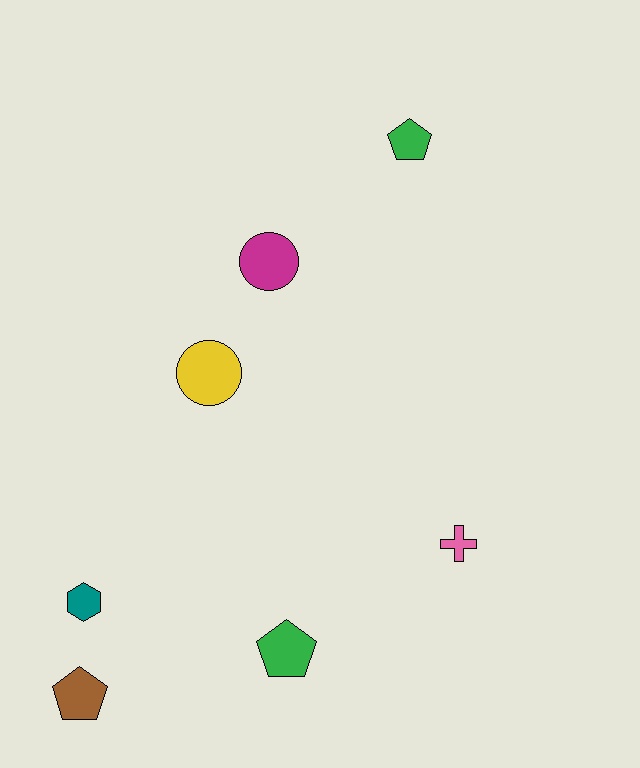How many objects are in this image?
There are 7 objects.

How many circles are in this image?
There are 2 circles.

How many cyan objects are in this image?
There are no cyan objects.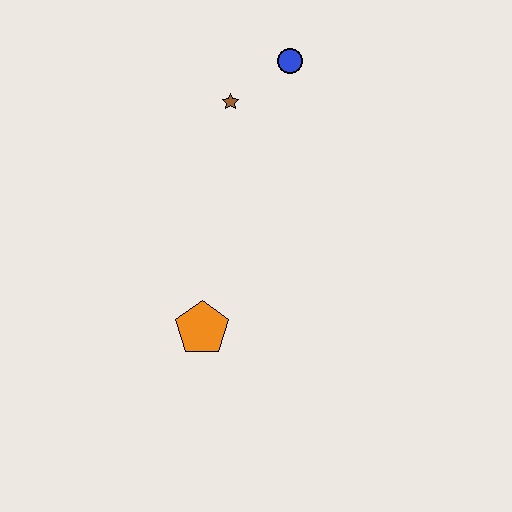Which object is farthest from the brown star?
The orange pentagon is farthest from the brown star.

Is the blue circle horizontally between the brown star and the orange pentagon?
No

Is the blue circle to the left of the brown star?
No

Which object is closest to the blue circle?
The brown star is closest to the blue circle.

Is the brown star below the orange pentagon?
No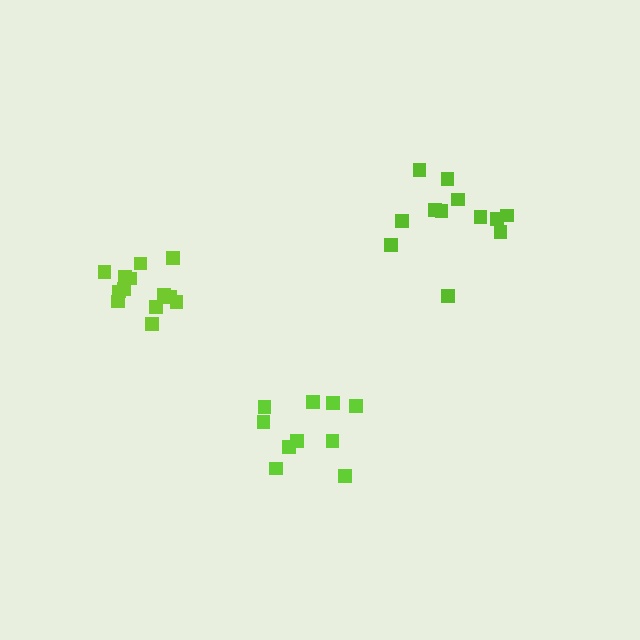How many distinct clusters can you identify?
There are 3 distinct clusters.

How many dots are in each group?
Group 1: 12 dots, Group 2: 13 dots, Group 3: 10 dots (35 total).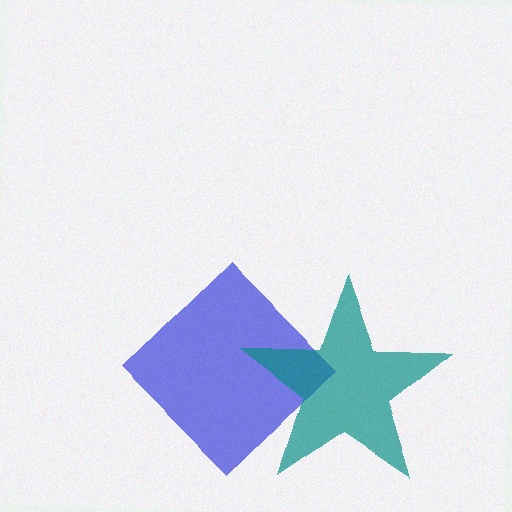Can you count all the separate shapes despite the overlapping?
Yes, there are 2 separate shapes.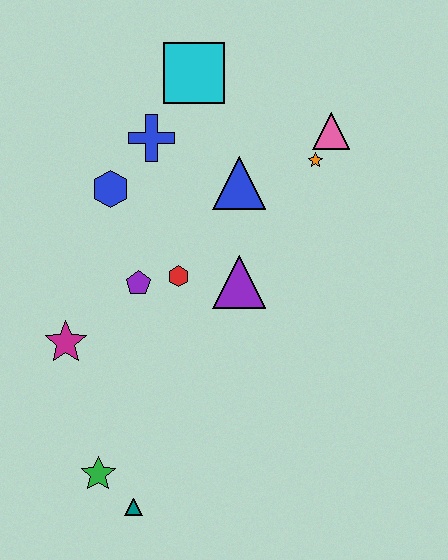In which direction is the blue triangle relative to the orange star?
The blue triangle is to the left of the orange star.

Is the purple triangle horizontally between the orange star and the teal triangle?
Yes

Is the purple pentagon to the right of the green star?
Yes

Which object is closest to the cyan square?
The blue cross is closest to the cyan square.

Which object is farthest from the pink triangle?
The teal triangle is farthest from the pink triangle.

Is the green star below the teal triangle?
No